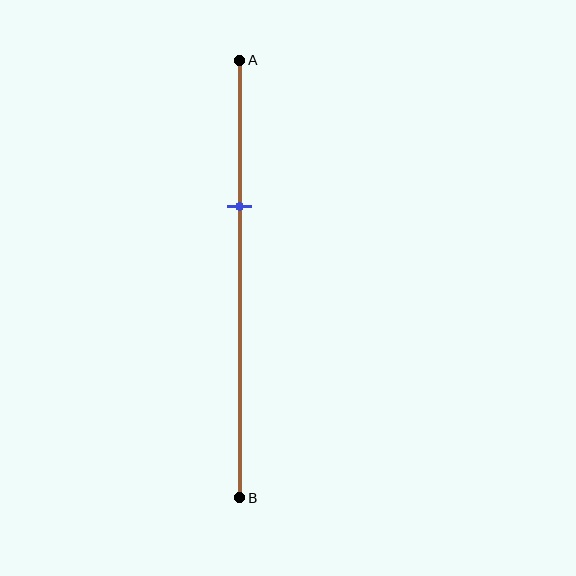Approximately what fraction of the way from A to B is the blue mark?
The blue mark is approximately 35% of the way from A to B.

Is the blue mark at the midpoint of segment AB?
No, the mark is at about 35% from A, not at the 50% midpoint.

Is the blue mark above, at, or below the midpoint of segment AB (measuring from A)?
The blue mark is above the midpoint of segment AB.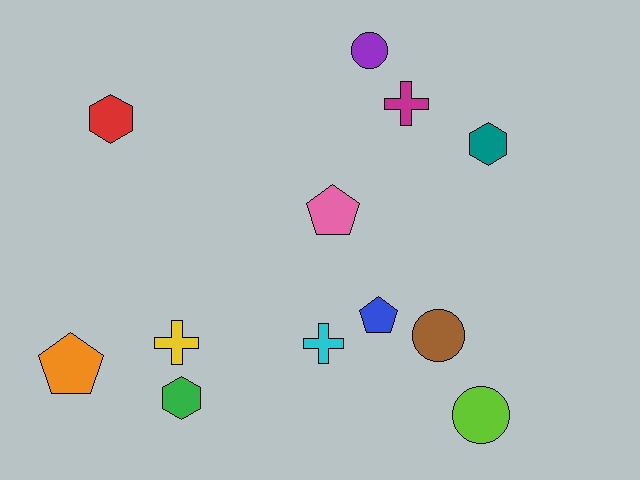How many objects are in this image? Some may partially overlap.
There are 12 objects.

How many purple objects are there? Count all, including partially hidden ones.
There is 1 purple object.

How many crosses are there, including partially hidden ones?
There are 3 crosses.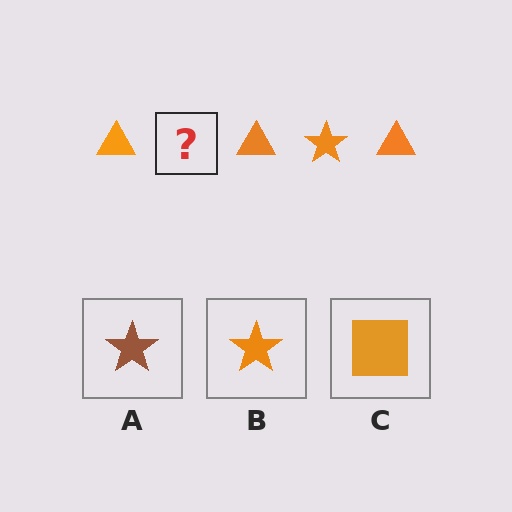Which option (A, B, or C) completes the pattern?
B.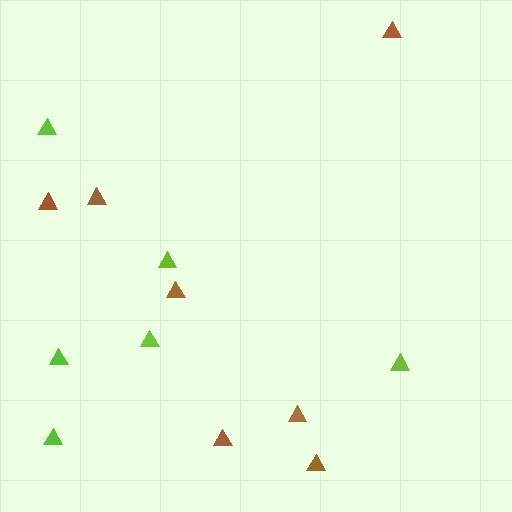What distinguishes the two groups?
There are 2 groups: one group of brown triangles (7) and one group of lime triangles (6).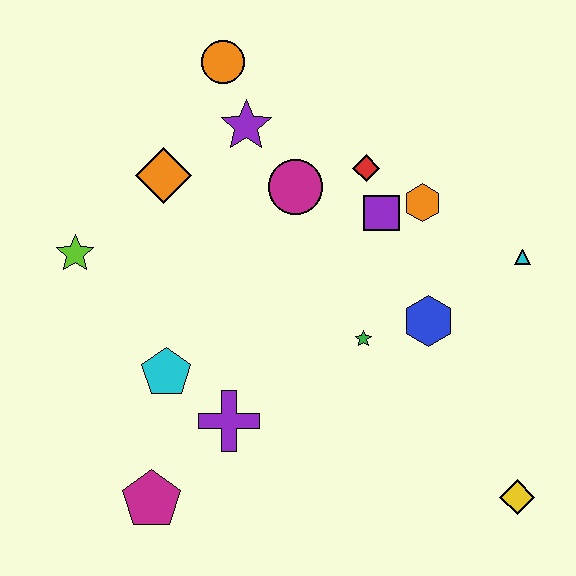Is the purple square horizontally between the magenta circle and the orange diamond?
No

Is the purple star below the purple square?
No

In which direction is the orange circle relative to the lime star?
The orange circle is above the lime star.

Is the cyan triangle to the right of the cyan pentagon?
Yes